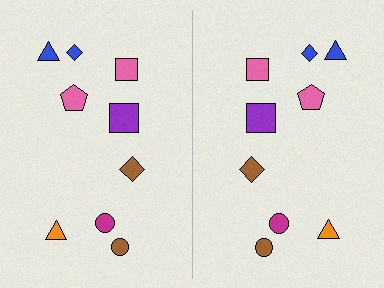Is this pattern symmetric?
Yes, this pattern has bilateral (reflection) symmetry.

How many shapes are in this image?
There are 18 shapes in this image.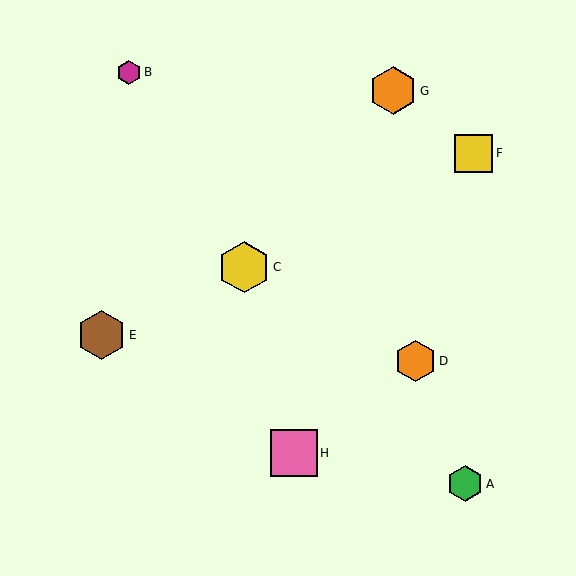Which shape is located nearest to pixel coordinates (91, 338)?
The brown hexagon (labeled E) at (102, 335) is nearest to that location.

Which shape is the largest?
The yellow hexagon (labeled C) is the largest.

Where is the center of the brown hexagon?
The center of the brown hexagon is at (102, 335).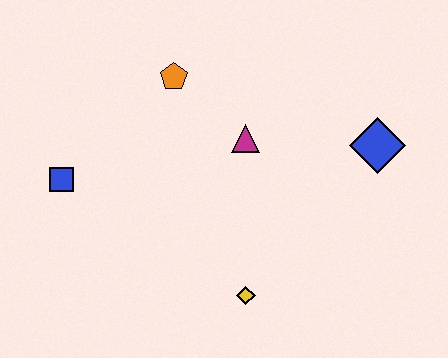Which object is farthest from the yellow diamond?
The orange pentagon is farthest from the yellow diamond.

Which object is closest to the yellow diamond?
The magenta triangle is closest to the yellow diamond.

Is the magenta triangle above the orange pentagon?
No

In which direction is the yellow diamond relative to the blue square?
The yellow diamond is to the right of the blue square.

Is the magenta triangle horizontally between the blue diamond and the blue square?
Yes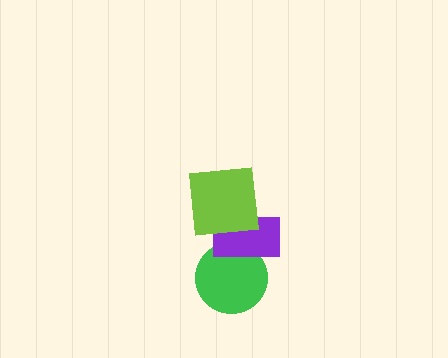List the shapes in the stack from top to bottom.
From top to bottom: the lime square, the purple rectangle, the green circle.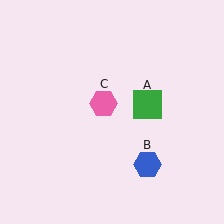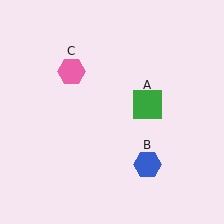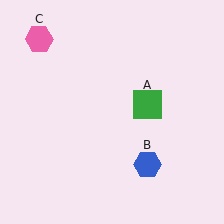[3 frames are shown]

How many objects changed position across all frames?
1 object changed position: pink hexagon (object C).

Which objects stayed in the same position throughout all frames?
Green square (object A) and blue hexagon (object B) remained stationary.